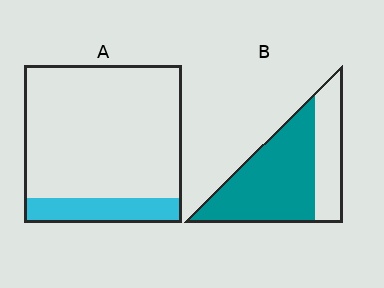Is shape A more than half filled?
No.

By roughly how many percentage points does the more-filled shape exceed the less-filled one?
By roughly 50 percentage points (B over A).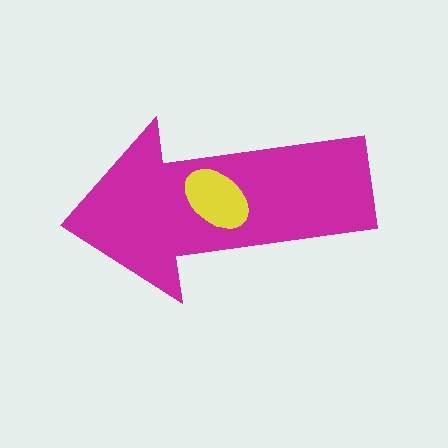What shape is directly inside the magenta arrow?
The yellow ellipse.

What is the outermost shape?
The magenta arrow.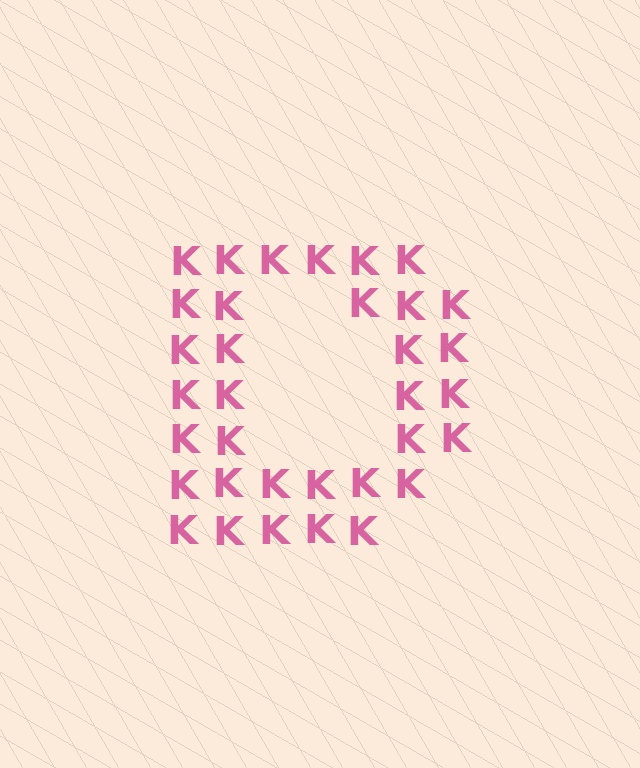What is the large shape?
The large shape is the letter D.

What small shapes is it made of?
It is made of small letter K's.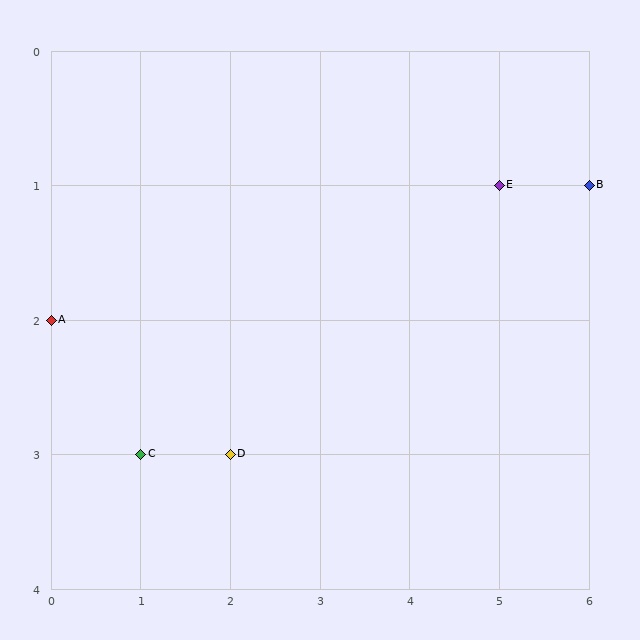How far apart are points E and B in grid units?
Points E and B are 1 column apart.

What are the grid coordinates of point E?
Point E is at grid coordinates (5, 1).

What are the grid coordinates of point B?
Point B is at grid coordinates (6, 1).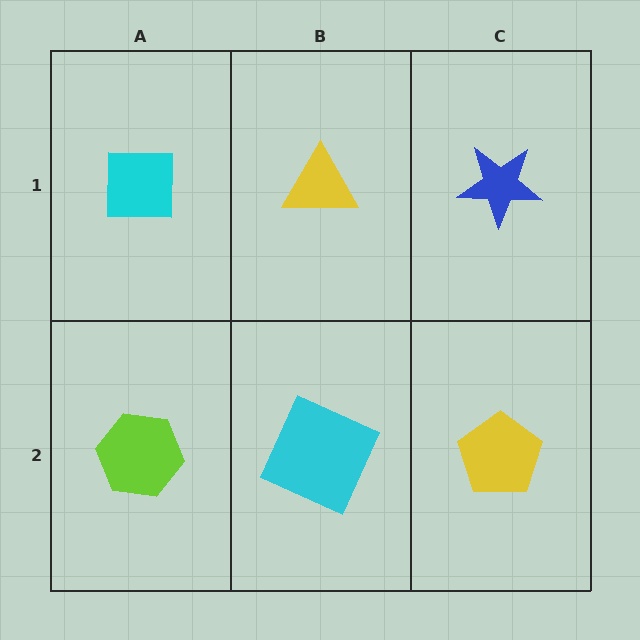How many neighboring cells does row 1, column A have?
2.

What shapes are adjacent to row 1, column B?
A cyan square (row 2, column B), a cyan square (row 1, column A), a blue star (row 1, column C).